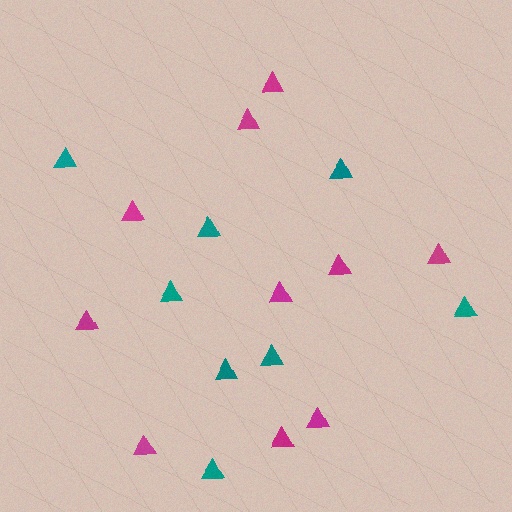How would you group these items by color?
There are 2 groups: one group of teal triangles (8) and one group of magenta triangles (10).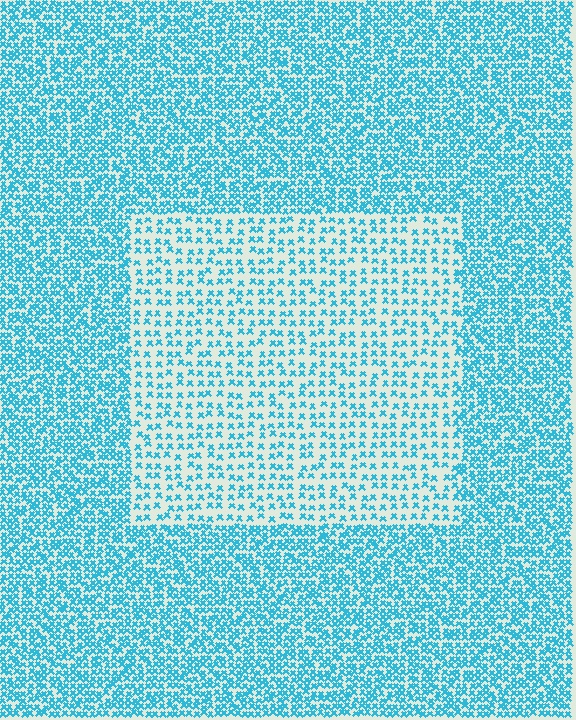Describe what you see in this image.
The image contains small cyan elements arranged at two different densities. A rectangle-shaped region is visible where the elements are less densely packed than the surrounding area.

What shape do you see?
I see a rectangle.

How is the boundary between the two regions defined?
The boundary is defined by a change in element density (approximately 2.2x ratio). All elements are the same color, size, and shape.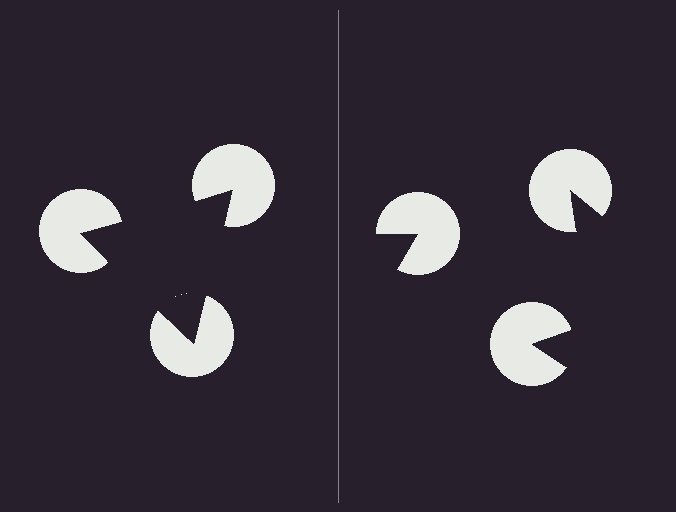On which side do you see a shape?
An illusory triangle appears on the left side. On the right side the wedge cuts are rotated, so no coherent shape forms.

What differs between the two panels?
The pac-man discs are positioned identically on both sides; only the wedge orientations differ. On the left they align to a triangle; on the right they are misaligned.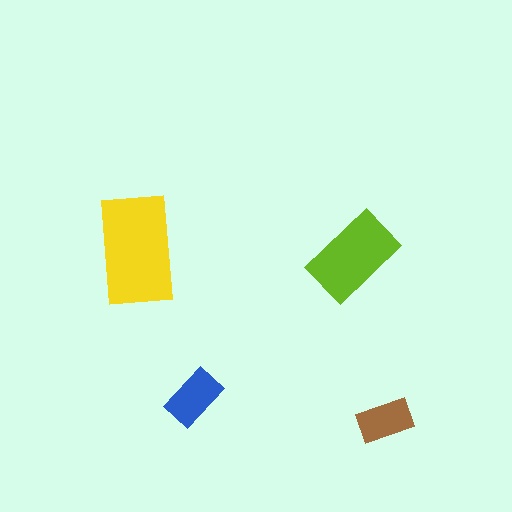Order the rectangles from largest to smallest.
the yellow one, the lime one, the blue one, the brown one.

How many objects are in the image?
There are 4 objects in the image.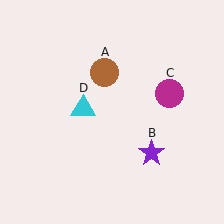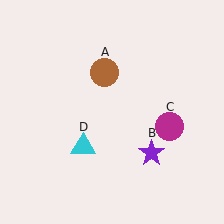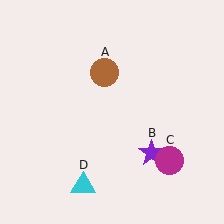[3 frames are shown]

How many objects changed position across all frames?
2 objects changed position: magenta circle (object C), cyan triangle (object D).